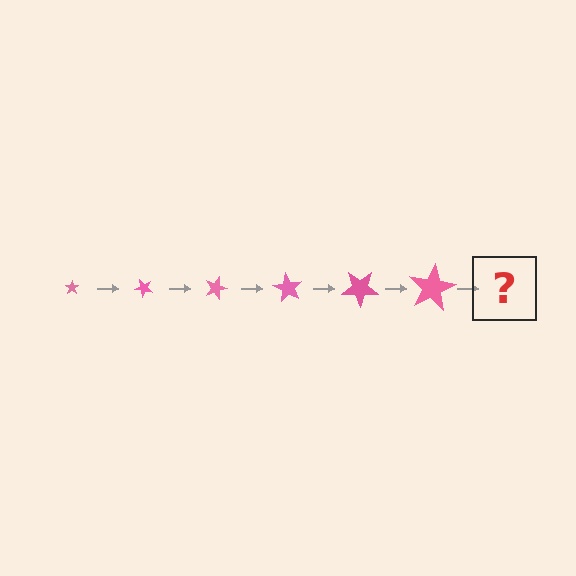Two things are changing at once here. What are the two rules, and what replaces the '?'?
The two rules are that the star grows larger each step and it rotates 45 degrees each step. The '?' should be a star, larger than the previous one and rotated 270 degrees from the start.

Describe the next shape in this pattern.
It should be a star, larger than the previous one and rotated 270 degrees from the start.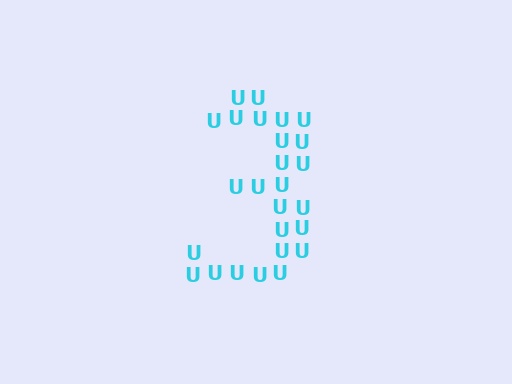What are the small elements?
The small elements are letter U's.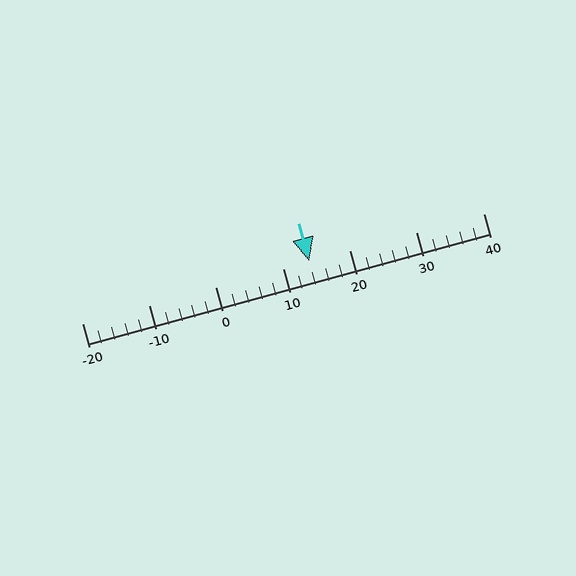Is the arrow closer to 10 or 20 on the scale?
The arrow is closer to 10.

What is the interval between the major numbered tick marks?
The major tick marks are spaced 10 units apart.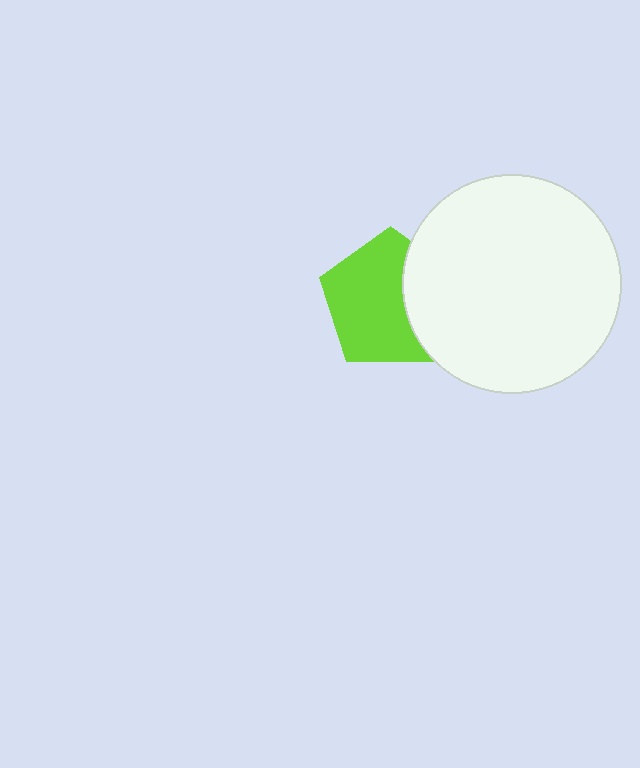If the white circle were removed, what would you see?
You would see the complete lime pentagon.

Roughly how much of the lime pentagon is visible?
Most of it is visible (roughly 68%).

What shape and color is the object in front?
The object in front is a white circle.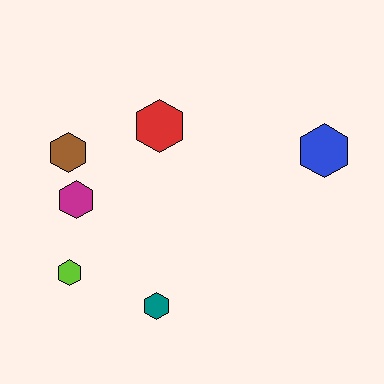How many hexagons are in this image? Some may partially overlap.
There are 6 hexagons.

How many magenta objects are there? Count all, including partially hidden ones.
There is 1 magenta object.